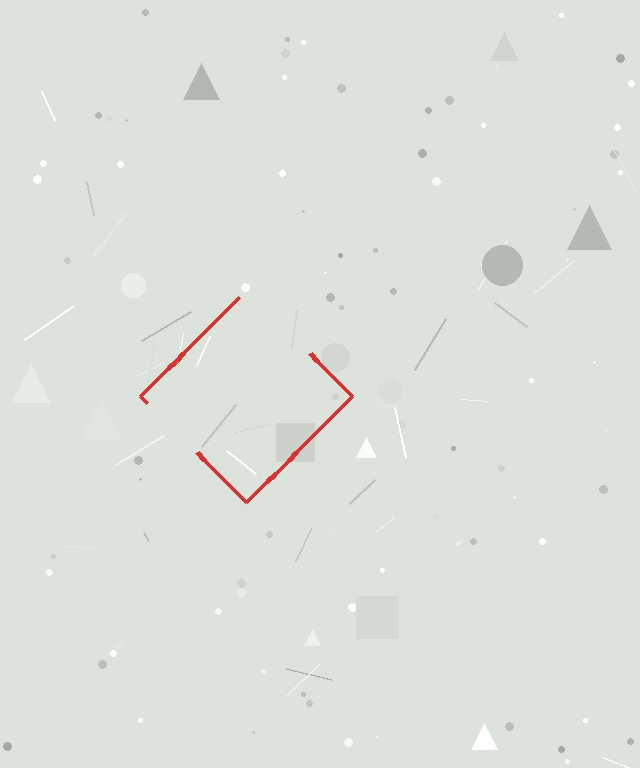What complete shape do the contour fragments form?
The contour fragments form a diamond.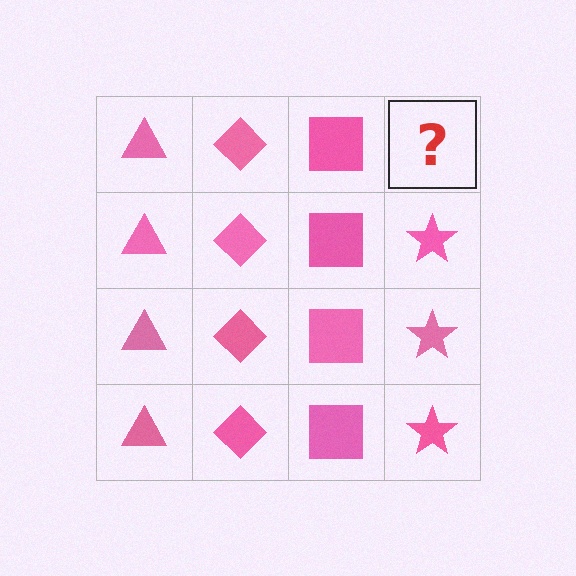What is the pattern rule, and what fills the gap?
The rule is that each column has a consistent shape. The gap should be filled with a pink star.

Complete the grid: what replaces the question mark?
The question mark should be replaced with a pink star.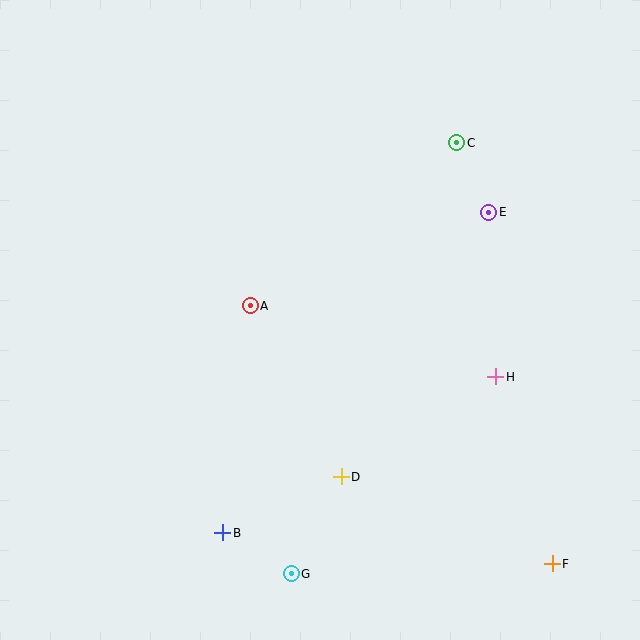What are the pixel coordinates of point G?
Point G is at (291, 574).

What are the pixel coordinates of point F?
Point F is at (552, 564).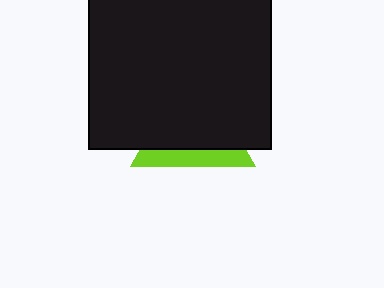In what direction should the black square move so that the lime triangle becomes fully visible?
The black square should move up. That is the shortest direction to clear the overlap and leave the lime triangle fully visible.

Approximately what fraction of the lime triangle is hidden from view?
Roughly 70% of the lime triangle is hidden behind the black square.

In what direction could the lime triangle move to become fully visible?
The lime triangle could move down. That would shift it out from behind the black square entirely.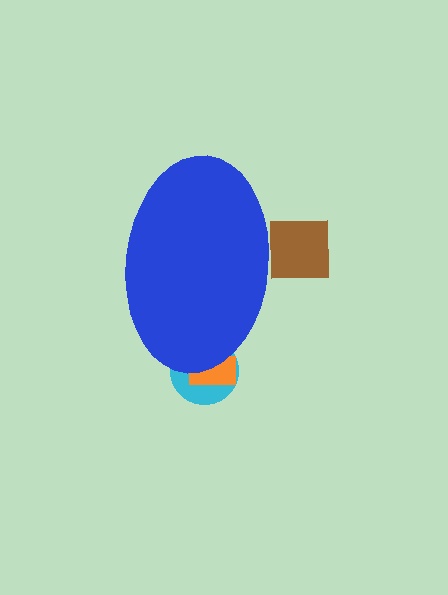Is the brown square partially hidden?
Yes, the brown square is partially hidden behind the blue ellipse.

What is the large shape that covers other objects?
A blue ellipse.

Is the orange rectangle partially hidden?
Yes, the orange rectangle is partially hidden behind the blue ellipse.